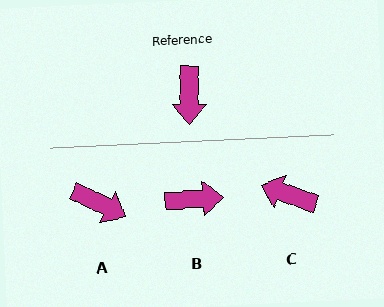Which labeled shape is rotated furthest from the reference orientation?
C, about 109 degrees away.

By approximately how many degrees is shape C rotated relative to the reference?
Approximately 109 degrees clockwise.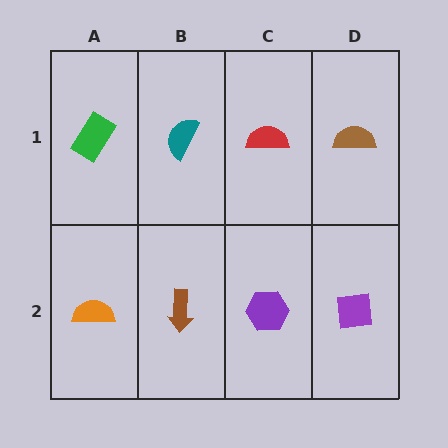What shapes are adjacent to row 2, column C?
A red semicircle (row 1, column C), a brown arrow (row 2, column B), a purple square (row 2, column D).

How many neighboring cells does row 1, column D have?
2.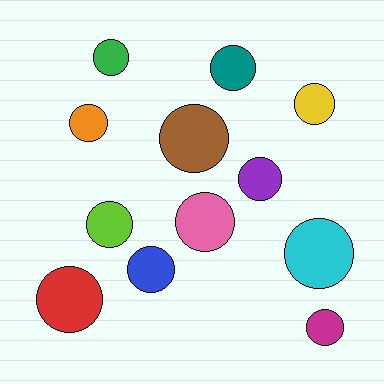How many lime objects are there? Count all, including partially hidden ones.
There is 1 lime object.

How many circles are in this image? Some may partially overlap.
There are 12 circles.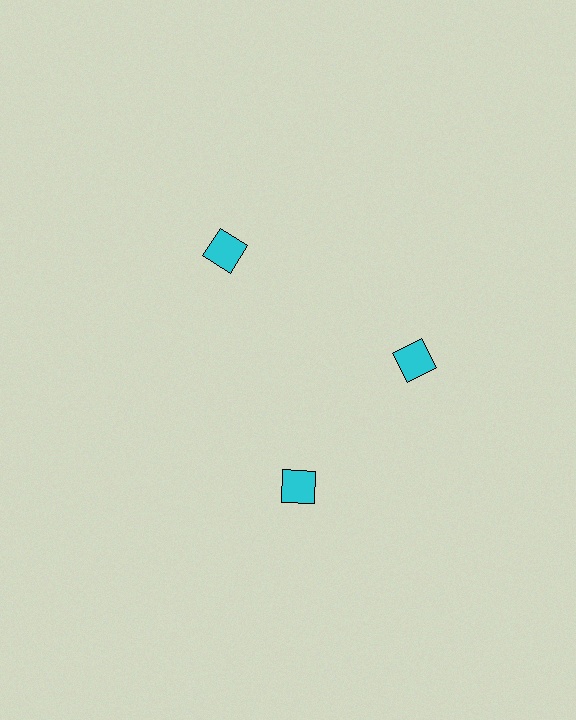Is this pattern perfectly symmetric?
No. The 3 cyan squares are arranged in a ring, but one element near the 7 o'clock position is rotated out of alignment along the ring, breaking the 3-fold rotational symmetry.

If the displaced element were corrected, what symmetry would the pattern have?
It would have 3-fold rotational symmetry — the pattern would map onto itself every 120 degrees.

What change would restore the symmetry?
The symmetry would be restored by rotating it back into even spacing with its neighbors so that all 3 squares sit at equal angles and equal distance from the center.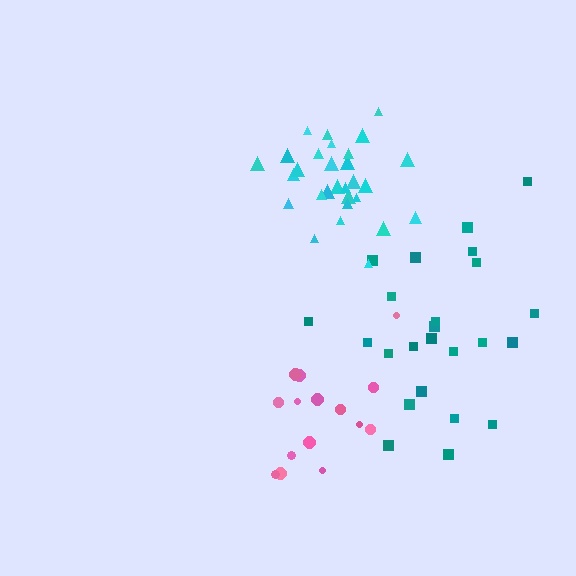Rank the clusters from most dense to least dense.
cyan, pink, teal.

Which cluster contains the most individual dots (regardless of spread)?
Cyan (29).